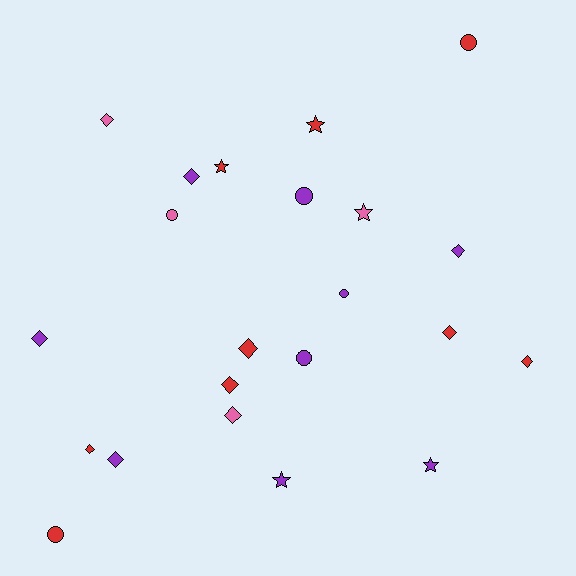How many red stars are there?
There are 2 red stars.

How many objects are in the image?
There are 22 objects.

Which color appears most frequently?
Purple, with 9 objects.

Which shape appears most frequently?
Diamond, with 11 objects.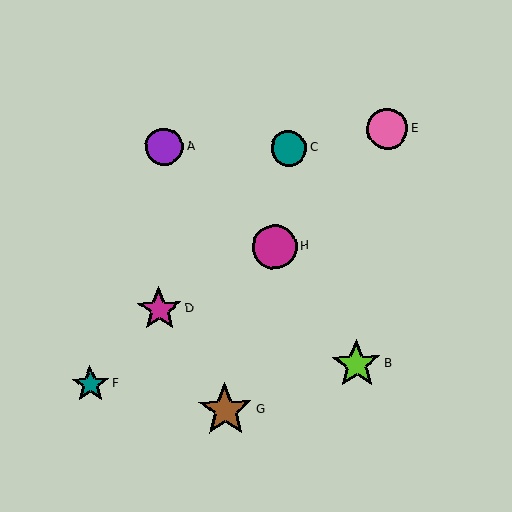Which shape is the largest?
The brown star (labeled G) is the largest.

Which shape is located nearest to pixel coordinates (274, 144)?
The teal circle (labeled C) at (289, 148) is nearest to that location.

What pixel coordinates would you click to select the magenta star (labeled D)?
Click at (159, 309) to select the magenta star D.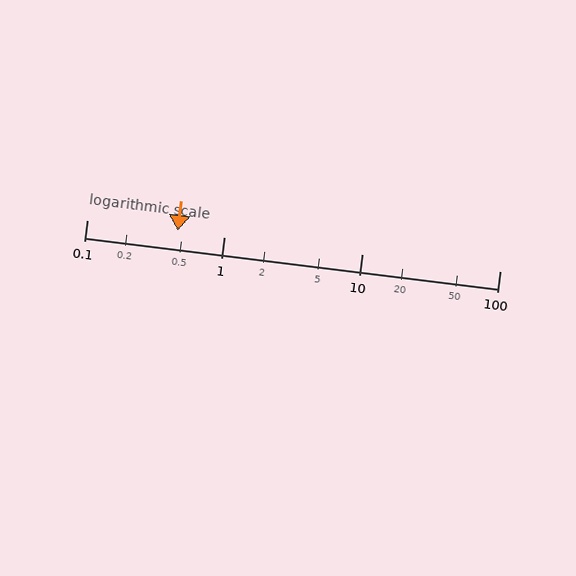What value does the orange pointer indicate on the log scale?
The pointer indicates approximately 0.46.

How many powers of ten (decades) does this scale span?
The scale spans 3 decades, from 0.1 to 100.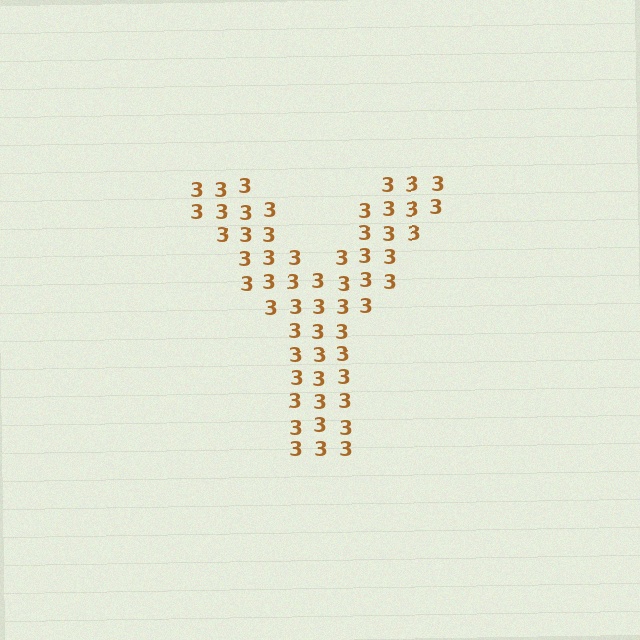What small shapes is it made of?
It is made of small digit 3's.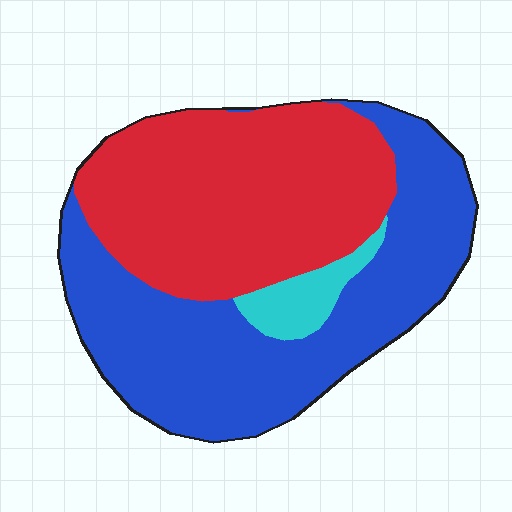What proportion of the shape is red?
Red covers about 45% of the shape.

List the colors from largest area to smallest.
From largest to smallest: blue, red, cyan.